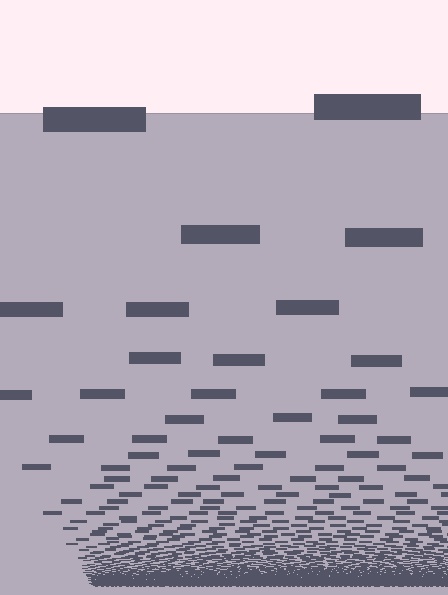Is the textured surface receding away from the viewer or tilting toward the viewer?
The surface appears to tilt toward the viewer. Texture elements get larger and sparser toward the top.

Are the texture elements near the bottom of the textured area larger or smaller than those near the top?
Smaller. The gradient is inverted — elements near the bottom are smaller and denser.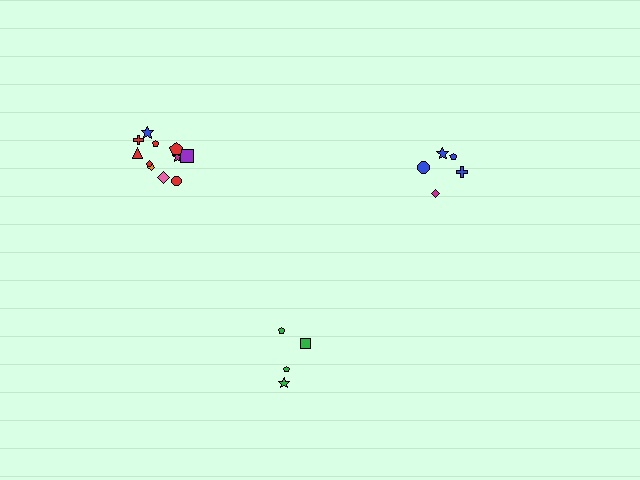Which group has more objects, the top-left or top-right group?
The top-left group.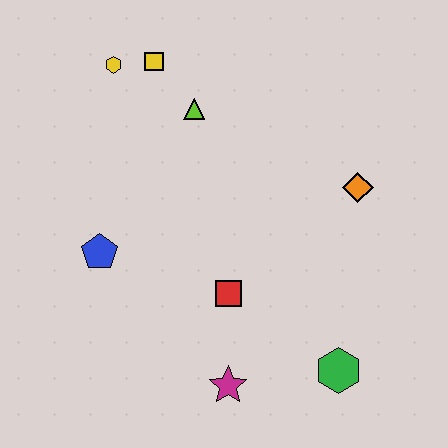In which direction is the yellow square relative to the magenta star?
The yellow square is above the magenta star.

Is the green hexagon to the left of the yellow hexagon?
No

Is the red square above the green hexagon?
Yes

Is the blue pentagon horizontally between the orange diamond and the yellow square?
No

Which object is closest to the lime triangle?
The yellow square is closest to the lime triangle.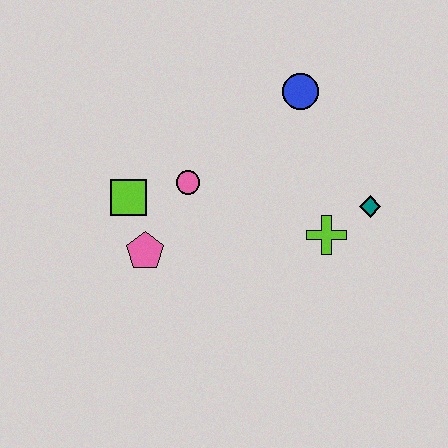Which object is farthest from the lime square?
The teal diamond is farthest from the lime square.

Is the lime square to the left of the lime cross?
Yes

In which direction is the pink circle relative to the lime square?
The pink circle is to the right of the lime square.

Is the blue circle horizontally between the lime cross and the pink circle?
Yes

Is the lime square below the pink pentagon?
No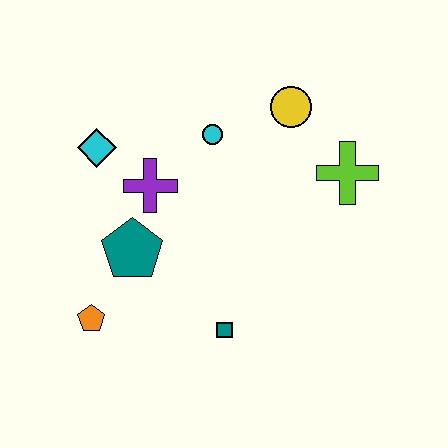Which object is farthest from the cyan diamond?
The lime cross is farthest from the cyan diamond.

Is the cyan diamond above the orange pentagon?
Yes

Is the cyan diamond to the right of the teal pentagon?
No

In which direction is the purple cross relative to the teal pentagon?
The purple cross is above the teal pentagon.